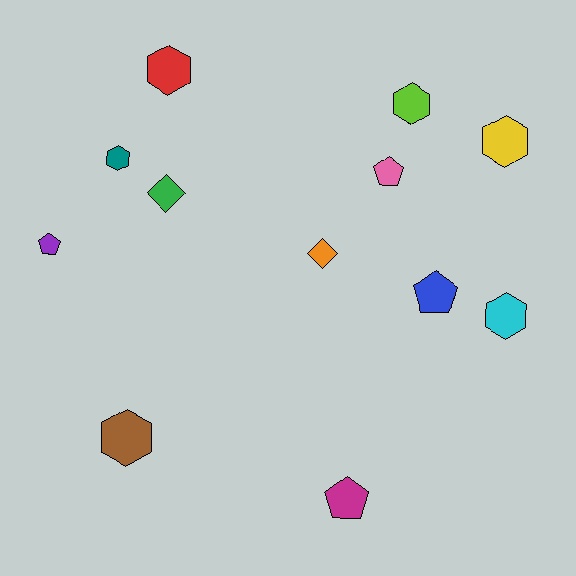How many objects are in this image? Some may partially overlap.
There are 12 objects.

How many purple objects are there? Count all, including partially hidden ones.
There is 1 purple object.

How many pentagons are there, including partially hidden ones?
There are 4 pentagons.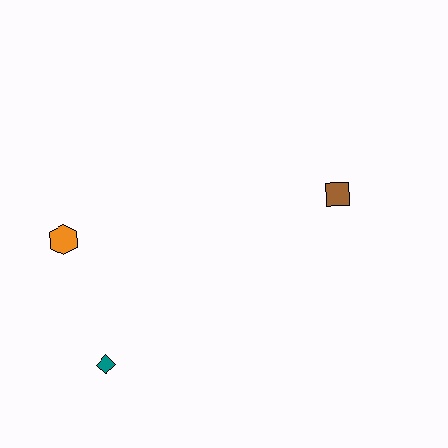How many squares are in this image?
There is 1 square.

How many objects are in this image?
There are 3 objects.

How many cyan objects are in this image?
There are no cyan objects.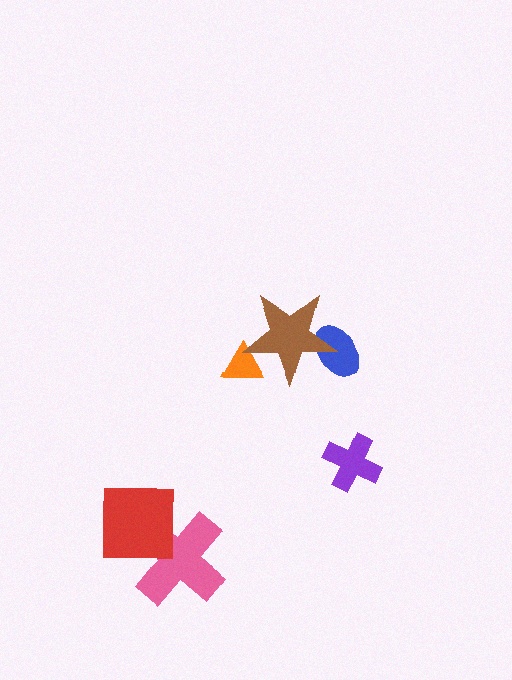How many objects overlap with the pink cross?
1 object overlaps with the pink cross.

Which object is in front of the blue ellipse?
The brown star is in front of the blue ellipse.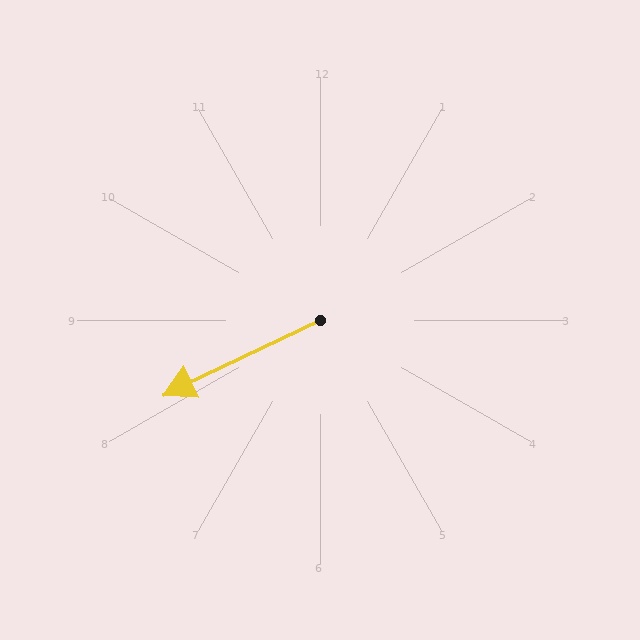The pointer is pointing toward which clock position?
Roughly 8 o'clock.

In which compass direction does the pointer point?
Southwest.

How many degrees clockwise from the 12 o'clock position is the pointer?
Approximately 244 degrees.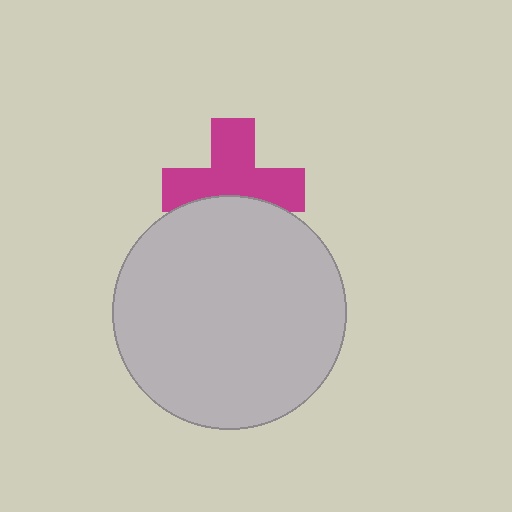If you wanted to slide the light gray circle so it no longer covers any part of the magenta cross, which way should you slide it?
Slide it down — that is the most direct way to separate the two shapes.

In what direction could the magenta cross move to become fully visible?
The magenta cross could move up. That would shift it out from behind the light gray circle entirely.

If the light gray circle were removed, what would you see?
You would see the complete magenta cross.